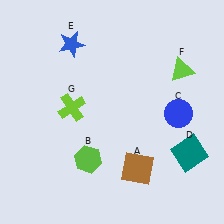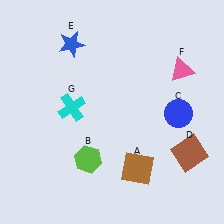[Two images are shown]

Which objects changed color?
D changed from teal to brown. F changed from lime to pink. G changed from lime to cyan.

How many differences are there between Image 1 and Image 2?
There are 3 differences between the two images.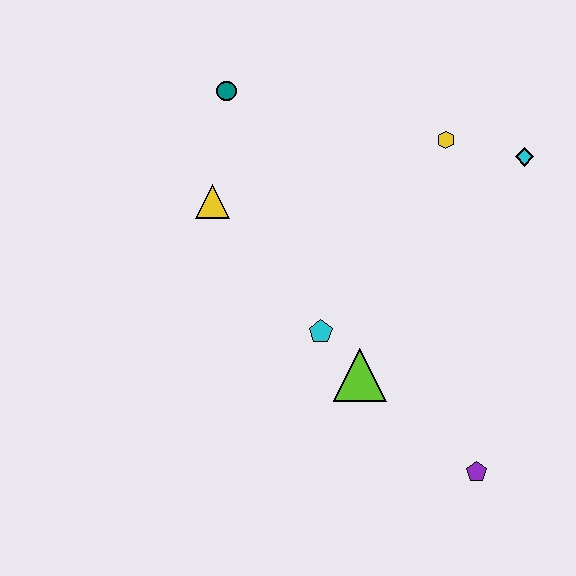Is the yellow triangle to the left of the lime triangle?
Yes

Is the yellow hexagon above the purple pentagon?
Yes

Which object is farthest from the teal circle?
The purple pentagon is farthest from the teal circle.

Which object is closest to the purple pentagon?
The lime triangle is closest to the purple pentagon.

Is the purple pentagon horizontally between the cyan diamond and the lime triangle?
Yes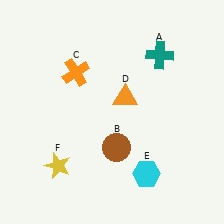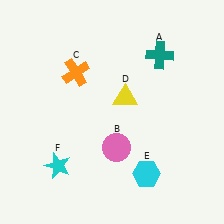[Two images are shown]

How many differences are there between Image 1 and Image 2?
There are 3 differences between the two images.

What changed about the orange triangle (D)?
In Image 1, D is orange. In Image 2, it changed to yellow.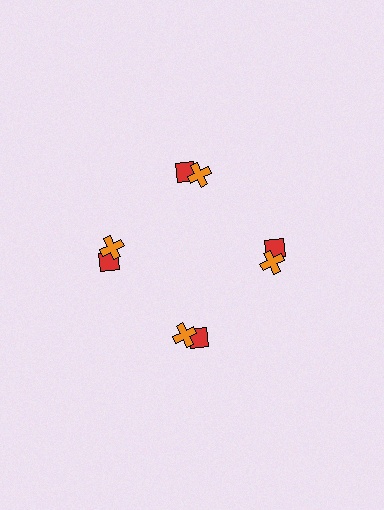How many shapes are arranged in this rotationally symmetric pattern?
There are 8 shapes, arranged in 4 groups of 2.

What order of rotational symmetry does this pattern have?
This pattern has 4-fold rotational symmetry.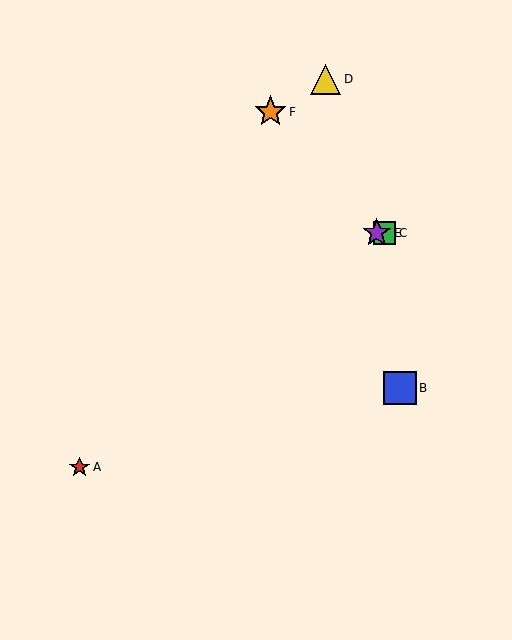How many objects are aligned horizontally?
2 objects (C, E) are aligned horizontally.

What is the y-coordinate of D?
Object D is at y≈79.